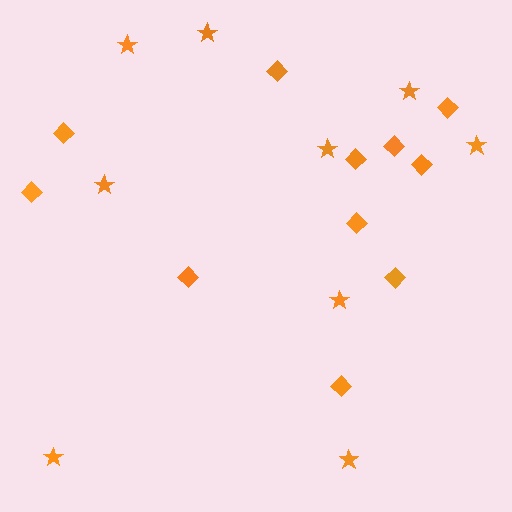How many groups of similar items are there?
There are 2 groups: one group of diamonds (11) and one group of stars (9).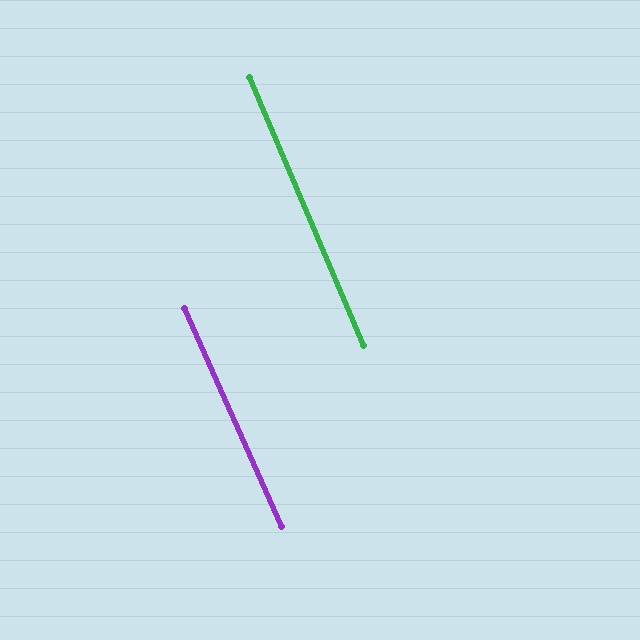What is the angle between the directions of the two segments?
Approximately 1 degree.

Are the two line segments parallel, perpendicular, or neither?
Parallel — their directions differ by only 1.0°.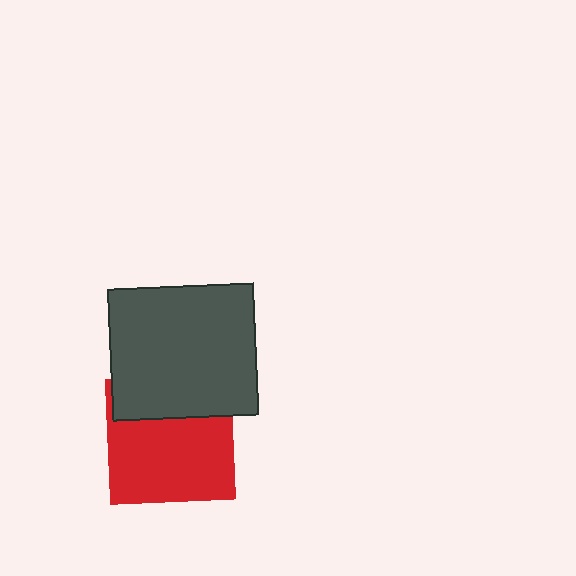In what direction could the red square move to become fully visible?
The red square could move down. That would shift it out from behind the dark gray rectangle entirely.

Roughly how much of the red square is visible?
Most of it is visible (roughly 68%).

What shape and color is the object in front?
The object in front is a dark gray rectangle.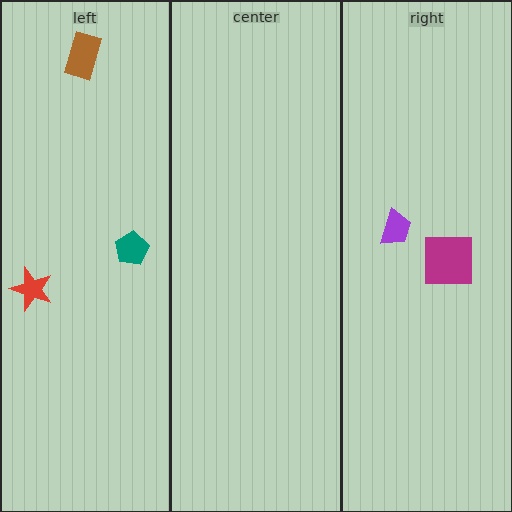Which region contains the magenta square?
The right region.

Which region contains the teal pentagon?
The left region.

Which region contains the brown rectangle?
The left region.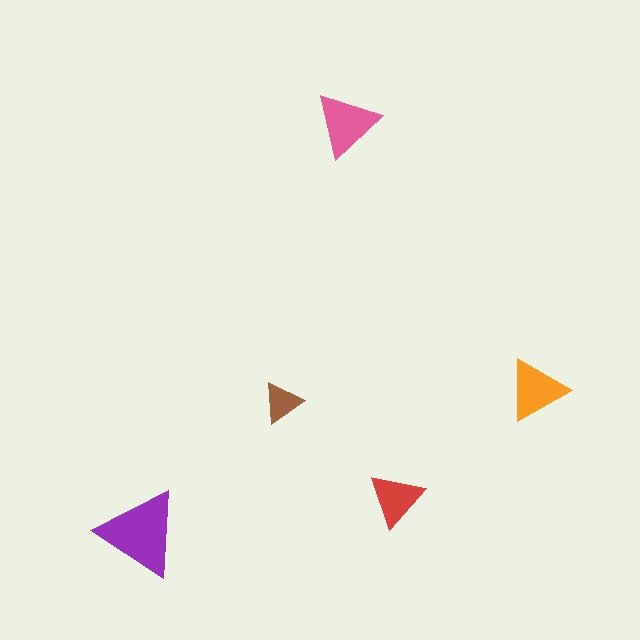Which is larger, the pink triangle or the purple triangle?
The purple one.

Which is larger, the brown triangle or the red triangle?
The red one.